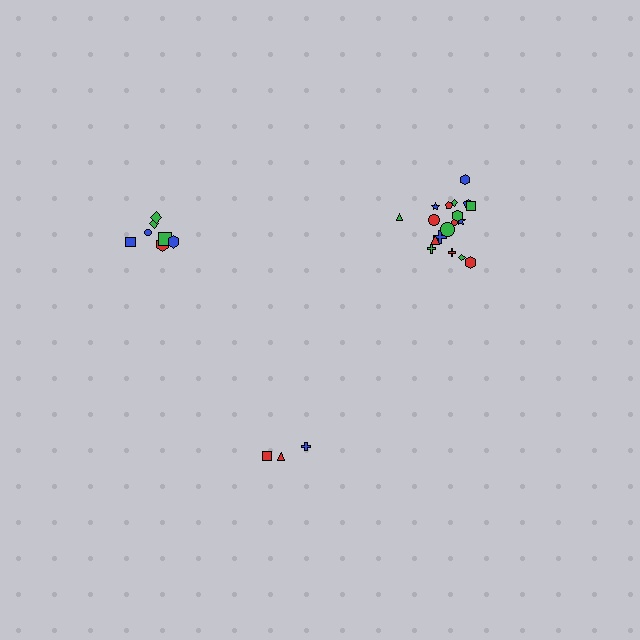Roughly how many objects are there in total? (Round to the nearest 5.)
Roughly 30 objects in total.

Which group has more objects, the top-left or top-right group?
The top-right group.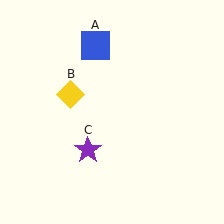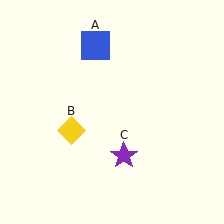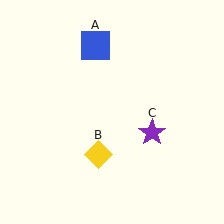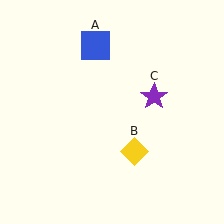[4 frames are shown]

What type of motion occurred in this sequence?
The yellow diamond (object B), purple star (object C) rotated counterclockwise around the center of the scene.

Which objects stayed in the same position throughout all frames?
Blue square (object A) remained stationary.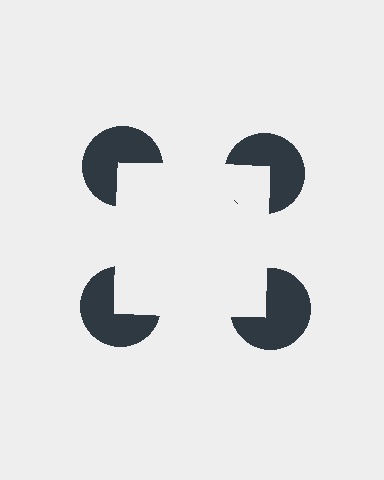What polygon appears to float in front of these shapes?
An illusory square — its edges are inferred from the aligned wedge cuts in the pac-man discs, not physically drawn.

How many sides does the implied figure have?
4 sides.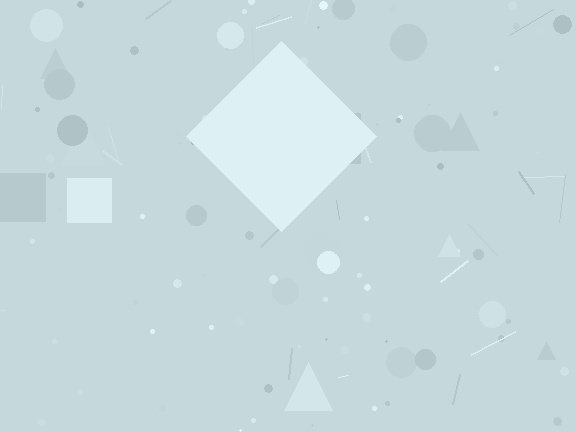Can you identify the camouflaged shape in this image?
The camouflaged shape is a diamond.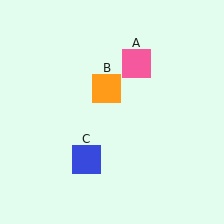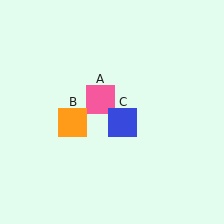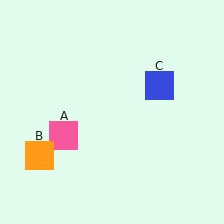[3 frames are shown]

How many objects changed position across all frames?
3 objects changed position: pink square (object A), orange square (object B), blue square (object C).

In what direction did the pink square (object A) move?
The pink square (object A) moved down and to the left.